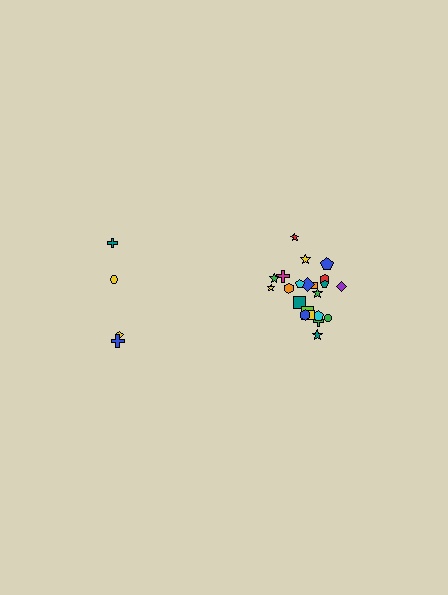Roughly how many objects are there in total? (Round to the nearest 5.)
Roughly 25 objects in total.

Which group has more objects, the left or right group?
The right group.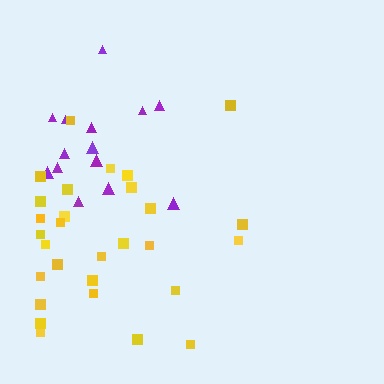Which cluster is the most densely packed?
Purple.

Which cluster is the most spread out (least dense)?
Yellow.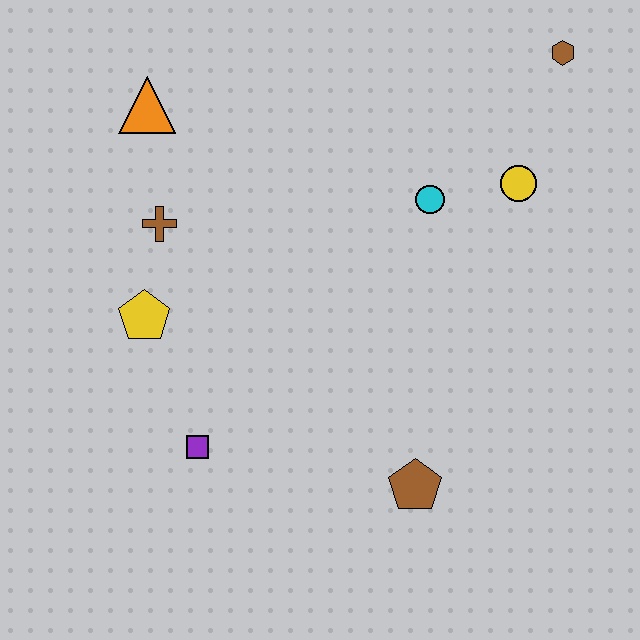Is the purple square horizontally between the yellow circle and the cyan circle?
No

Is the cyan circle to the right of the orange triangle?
Yes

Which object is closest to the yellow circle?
The cyan circle is closest to the yellow circle.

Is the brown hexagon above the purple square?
Yes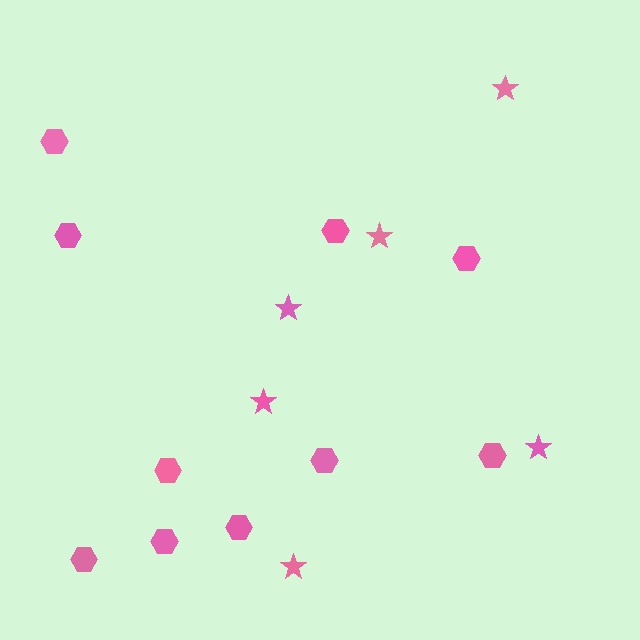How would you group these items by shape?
There are 2 groups: one group of stars (6) and one group of hexagons (10).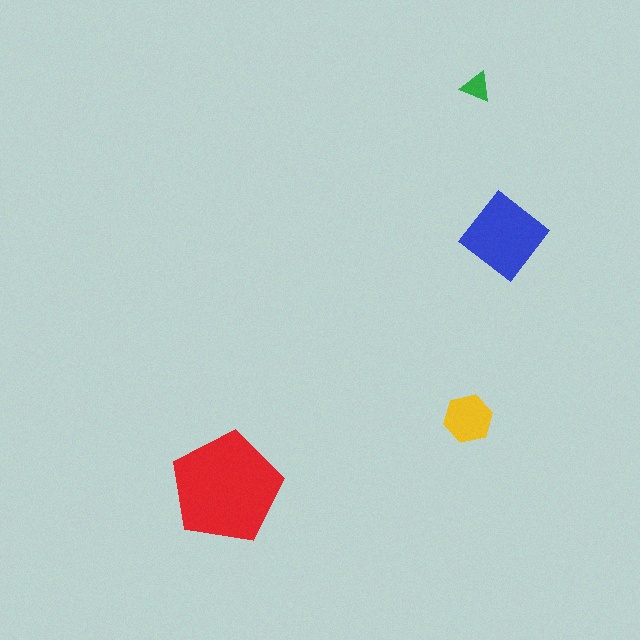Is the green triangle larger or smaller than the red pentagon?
Smaller.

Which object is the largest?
The red pentagon.